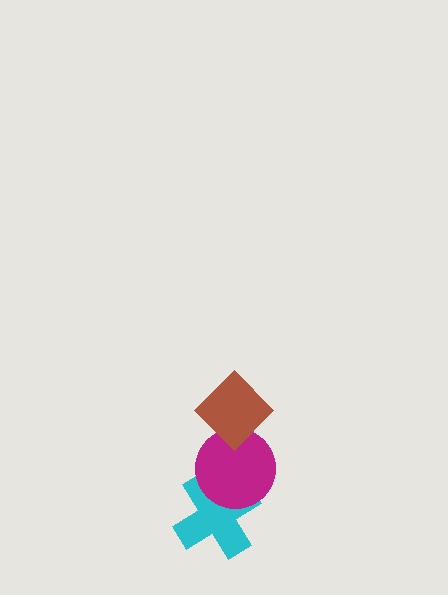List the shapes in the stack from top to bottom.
From top to bottom: the brown diamond, the magenta circle, the cyan cross.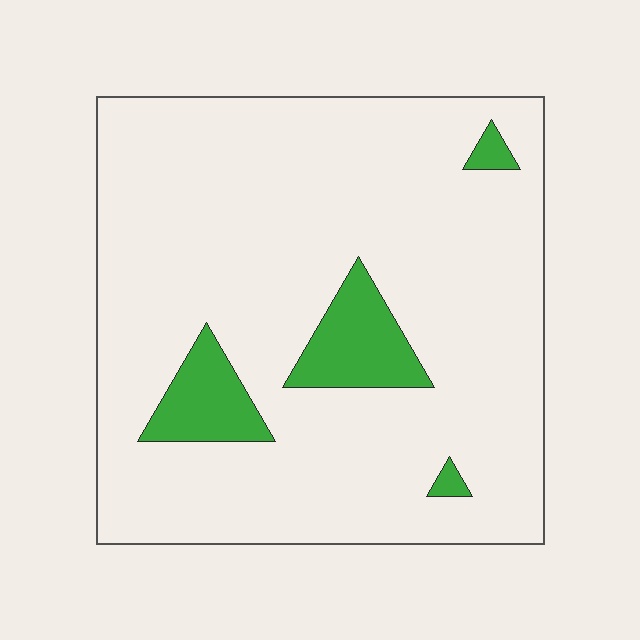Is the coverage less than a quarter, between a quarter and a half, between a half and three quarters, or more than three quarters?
Less than a quarter.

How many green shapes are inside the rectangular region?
4.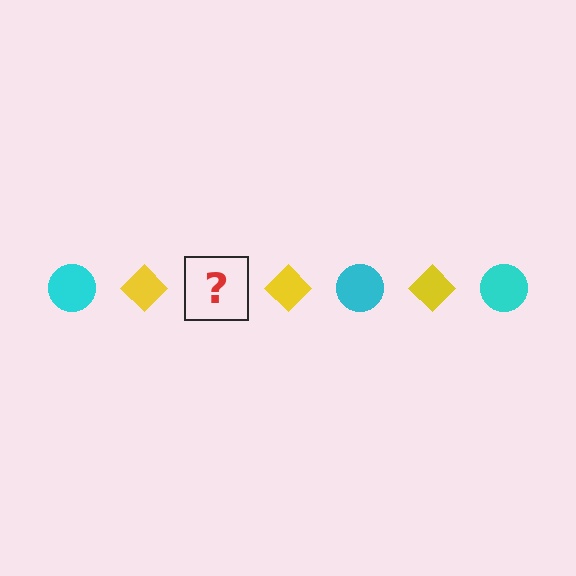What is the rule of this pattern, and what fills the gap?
The rule is that the pattern alternates between cyan circle and yellow diamond. The gap should be filled with a cyan circle.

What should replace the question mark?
The question mark should be replaced with a cyan circle.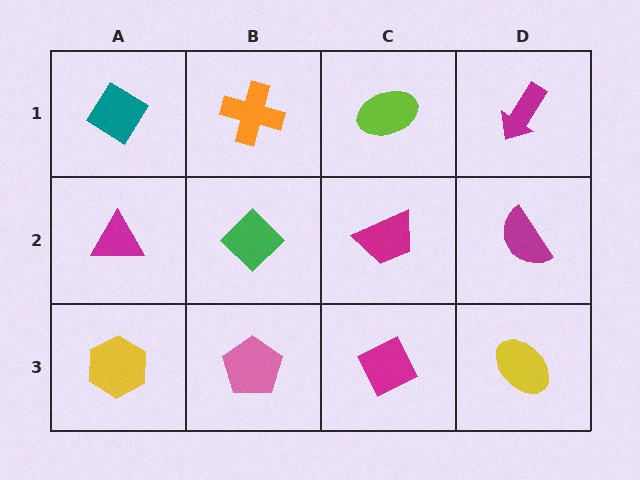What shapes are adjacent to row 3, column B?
A green diamond (row 2, column B), a yellow hexagon (row 3, column A), a magenta diamond (row 3, column C).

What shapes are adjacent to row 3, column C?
A magenta trapezoid (row 2, column C), a pink pentagon (row 3, column B), a yellow ellipse (row 3, column D).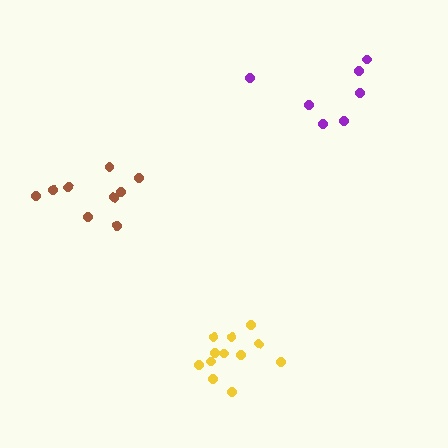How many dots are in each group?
Group 1: 12 dots, Group 2: 9 dots, Group 3: 7 dots (28 total).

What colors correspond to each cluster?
The clusters are colored: yellow, brown, purple.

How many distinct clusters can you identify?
There are 3 distinct clusters.